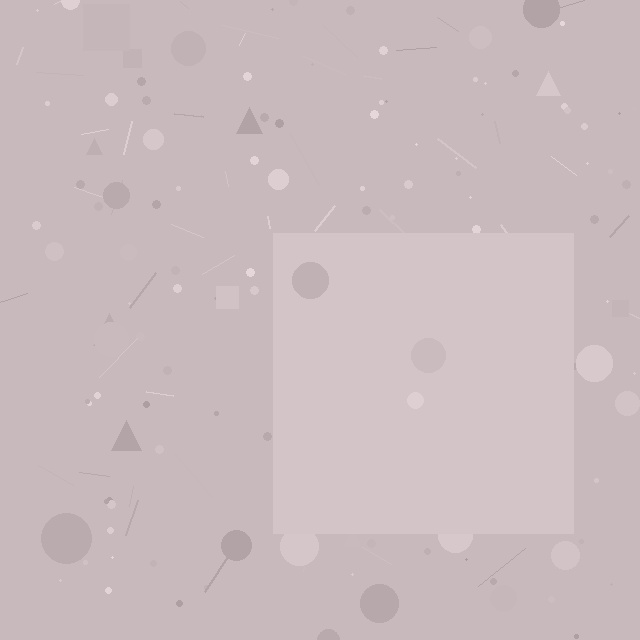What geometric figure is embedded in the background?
A square is embedded in the background.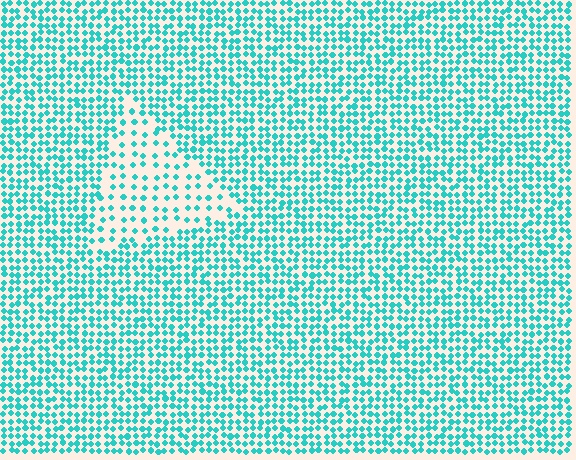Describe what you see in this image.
The image contains small cyan elements arranged at two different densities. A triangle-shaped region is visible where the elements are less densely packed than the surrounding area.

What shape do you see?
I see a triangle.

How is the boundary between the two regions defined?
The boundary is defined by a change in element density (approximately 2.1x ratio). All elements are the same color, size, and shape.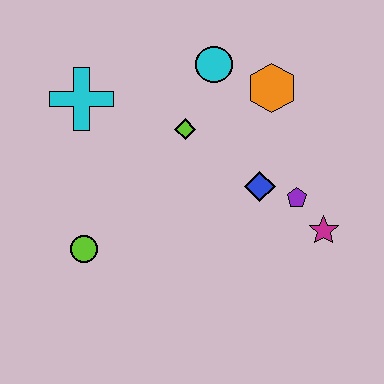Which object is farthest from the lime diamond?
The magenta star is farthest from the lime diamond.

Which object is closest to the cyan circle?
The orange hexagon is closest to the cyan circle.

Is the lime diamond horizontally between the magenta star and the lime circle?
Yes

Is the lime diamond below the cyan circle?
Yes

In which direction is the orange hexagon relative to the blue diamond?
The orange hexagon is above the blue diamond.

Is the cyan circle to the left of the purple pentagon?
Yes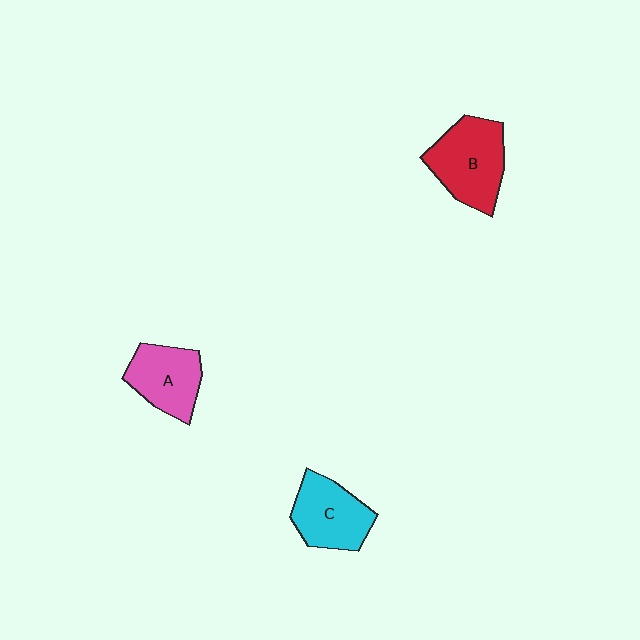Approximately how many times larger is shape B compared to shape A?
Approximately 1.3 times.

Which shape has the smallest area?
Shape A (pink).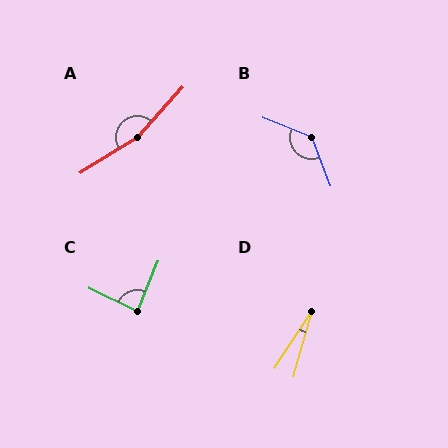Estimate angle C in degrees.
Approximately 87 degrees.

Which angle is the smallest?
D, at approximately 18 degrees.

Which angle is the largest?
A, at approximately 164 degrees.